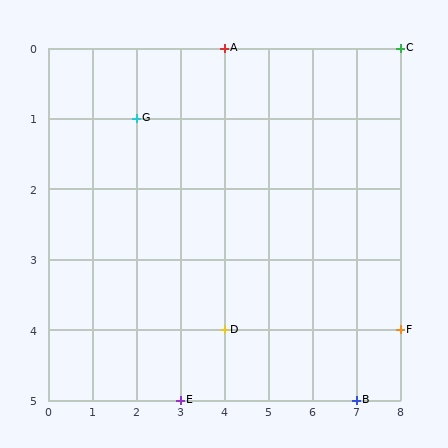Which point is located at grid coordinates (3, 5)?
Point E is at (3, 5).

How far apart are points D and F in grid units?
Points D and F are 4 columns apart.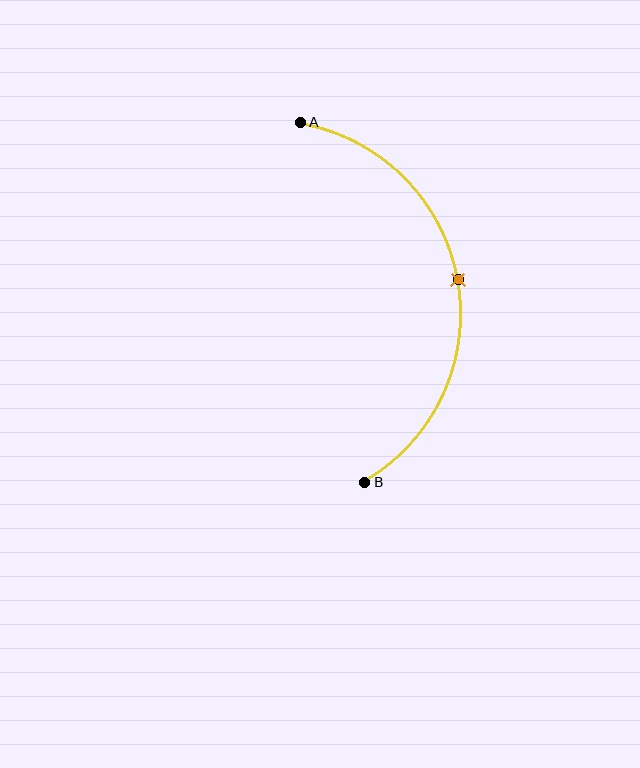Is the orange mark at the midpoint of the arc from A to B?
Yes. The orange mark lies on the arc at equal arc-length from both A and B — it is the arc midpoint.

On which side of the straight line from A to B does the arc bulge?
The arc bulges to the right of the straight line connecting A and B.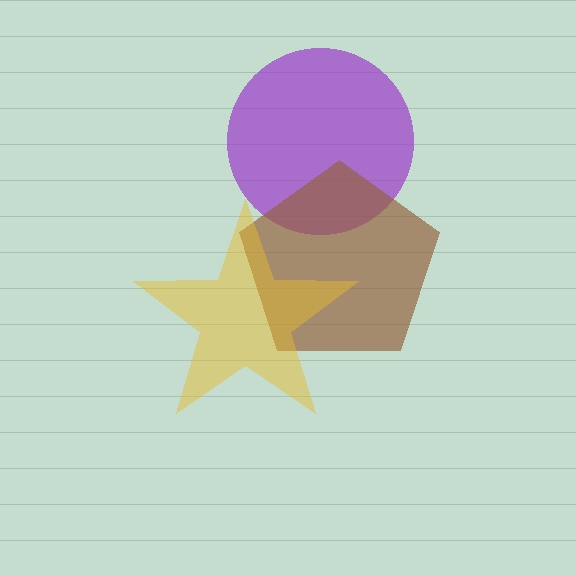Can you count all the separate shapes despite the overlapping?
Yes, there are 3 separate shapes.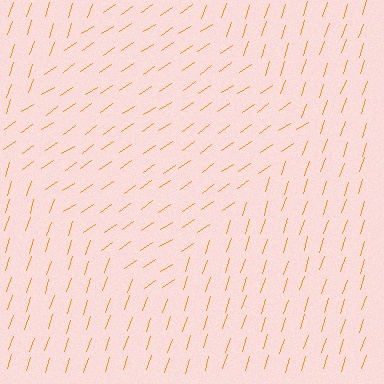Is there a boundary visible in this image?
Yes, there is a texture boundary formed by a change in line orientation.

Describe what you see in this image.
The image is filled with small orange line segments. A diamond region in the image has lines oriented differently from the surrounding lines, creating a visible texture boundary.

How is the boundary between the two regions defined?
The boundary is defined purely by a change in line orientation (approximately 38 degrees difference). All lines are the same color and thickness.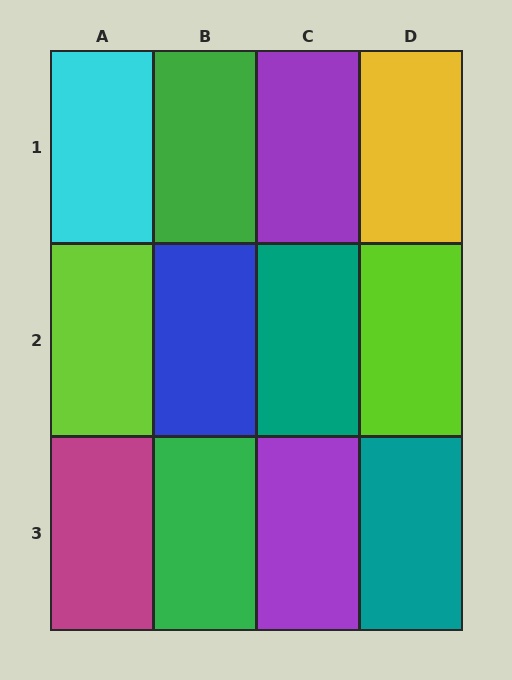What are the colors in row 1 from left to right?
Cyan, green, purple, yellow.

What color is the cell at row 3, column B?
Green.